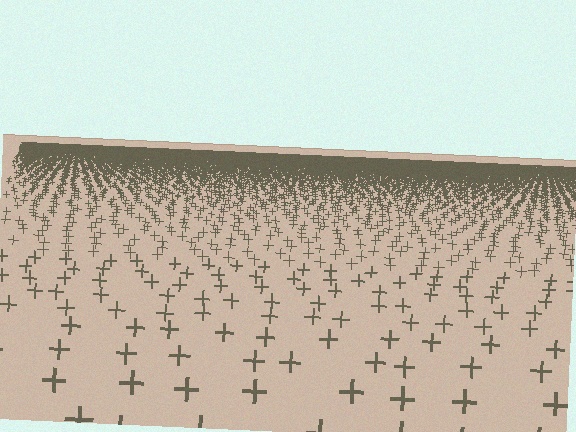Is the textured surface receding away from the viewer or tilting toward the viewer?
The surface is receding away from the viewer. Texture elements get smaller and denser toward the top.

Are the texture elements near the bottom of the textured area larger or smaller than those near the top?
Larger. Near the bottom, elements are closer to the viewer and appear at a bigger on-screen size.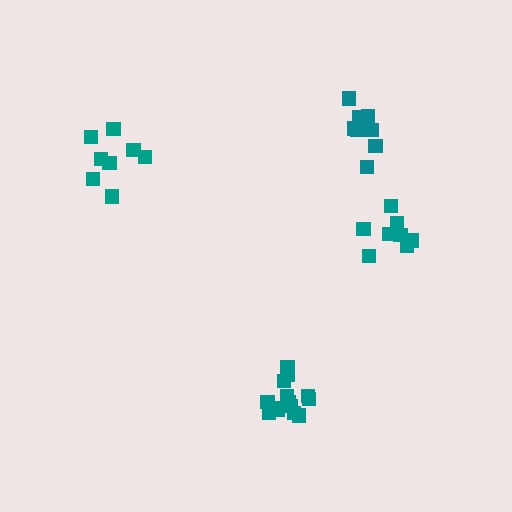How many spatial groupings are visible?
There are 4 spatial groupings.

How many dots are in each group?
Group 1: 8 dots, Group 2: 14 dots, Group 3: 8 dots, Group 4: 9 dots (39 total).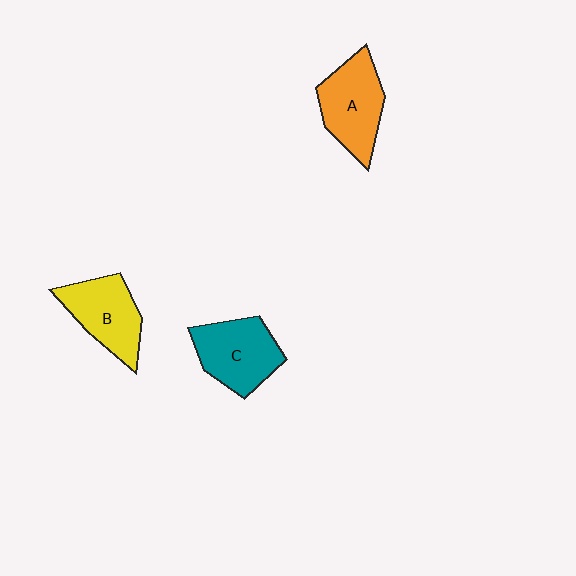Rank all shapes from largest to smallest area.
From largest to smallest: A (orange), C (teal), B (yellow).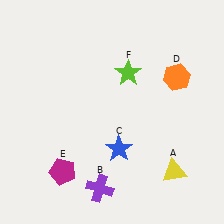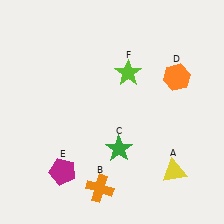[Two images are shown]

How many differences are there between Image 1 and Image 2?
There are 2 differences between the two images.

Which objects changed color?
B changed from purple to orange. C changed from blue to green.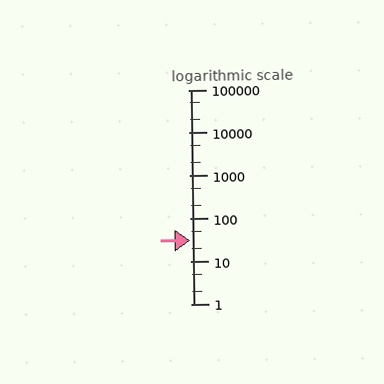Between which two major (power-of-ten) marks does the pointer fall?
The pointer is between 10 and 100.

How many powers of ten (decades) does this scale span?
The scale spans 5 decades, from 1 to 100000.